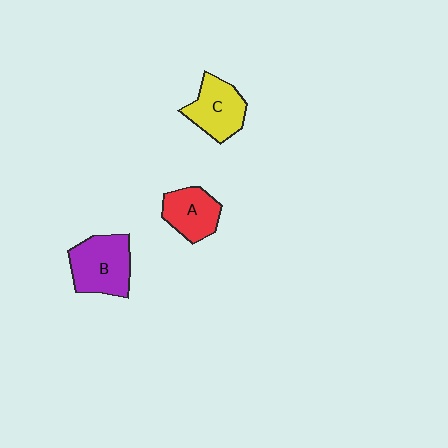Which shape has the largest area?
Shape B (purple).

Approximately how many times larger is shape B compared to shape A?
Approximately 1.4 times.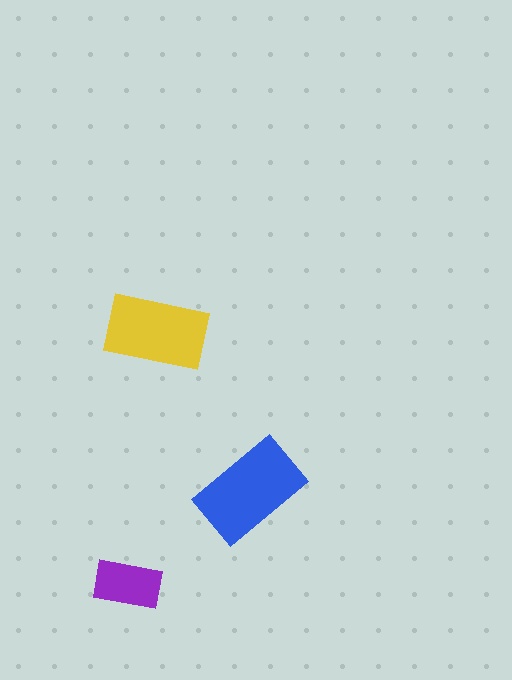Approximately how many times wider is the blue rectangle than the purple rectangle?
About 1.5 times wider.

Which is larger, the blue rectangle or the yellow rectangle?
The blue one.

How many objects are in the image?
There are 3 objects in the image.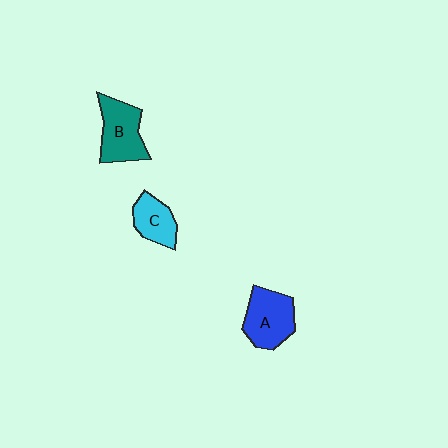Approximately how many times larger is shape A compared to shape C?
Approximately 1.5 times.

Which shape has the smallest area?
Shape C (cyan).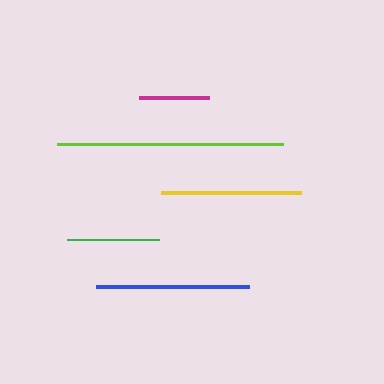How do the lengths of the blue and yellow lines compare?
The blue and yellow lines are approximately the same length.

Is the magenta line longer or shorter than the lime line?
The lime line is longer than the magenta line.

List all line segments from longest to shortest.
From longest to shortest: lime, blue, yellow, green, magenta.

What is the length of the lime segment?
The lime segment is approximately 226 pixels long.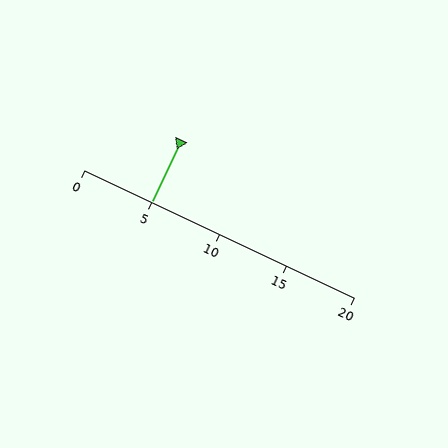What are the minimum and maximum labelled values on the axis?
The axis runs from 0 to 20.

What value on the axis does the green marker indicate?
The marker indicates approximately 5.